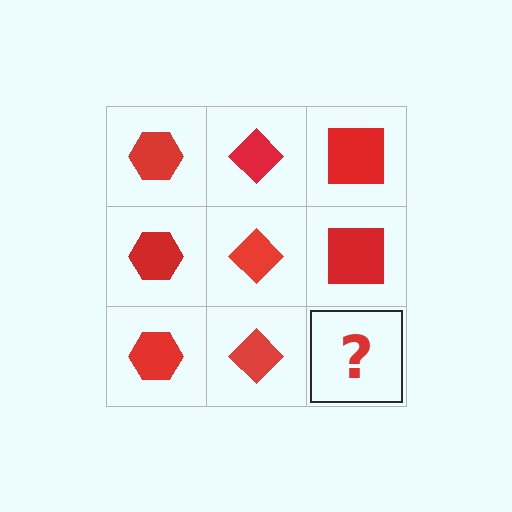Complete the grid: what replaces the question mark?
The question mark should be replaced with a red square.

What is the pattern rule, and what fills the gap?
The rule is that each column has a consistent shape. The gap should be filled with a red square.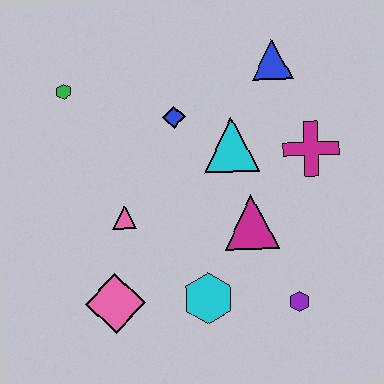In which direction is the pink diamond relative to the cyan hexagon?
The pink diamond is to the left of the cyan hexagon.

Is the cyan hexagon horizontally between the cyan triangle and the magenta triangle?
No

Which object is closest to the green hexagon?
The blue diamond is closest to the green hexagon.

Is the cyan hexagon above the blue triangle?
No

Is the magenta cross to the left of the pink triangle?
No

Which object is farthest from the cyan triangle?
The pink diamond is farthest from the cyan triangle.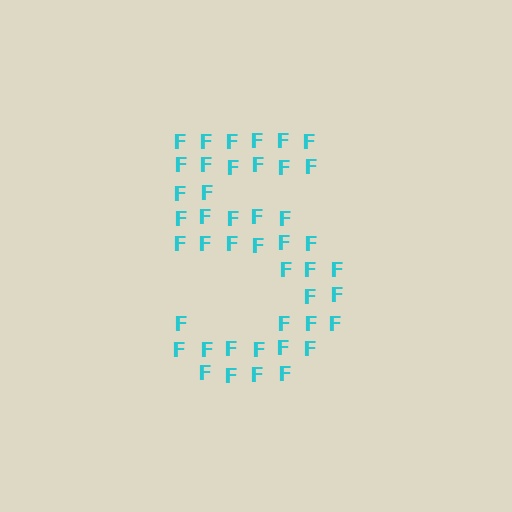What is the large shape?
The large shape is the digit 5.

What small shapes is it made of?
It is made of small letter F's.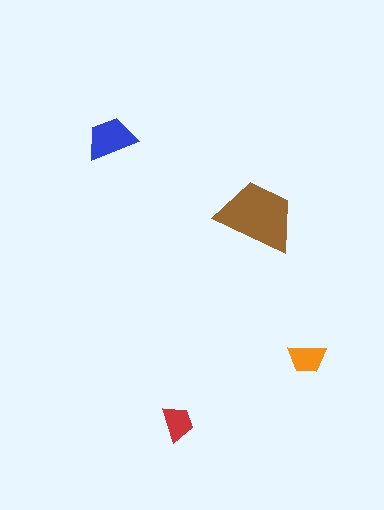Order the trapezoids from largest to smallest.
the brown one, the blue one, the orange one, the red one.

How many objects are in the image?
There are 4 objects in the image.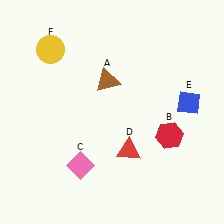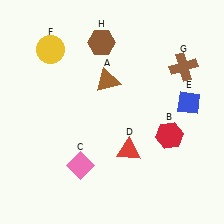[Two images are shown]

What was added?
A brown cross (G), a brown hexagon (H) were added in Image 2.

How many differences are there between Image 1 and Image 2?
There are 2 differences between the two images.